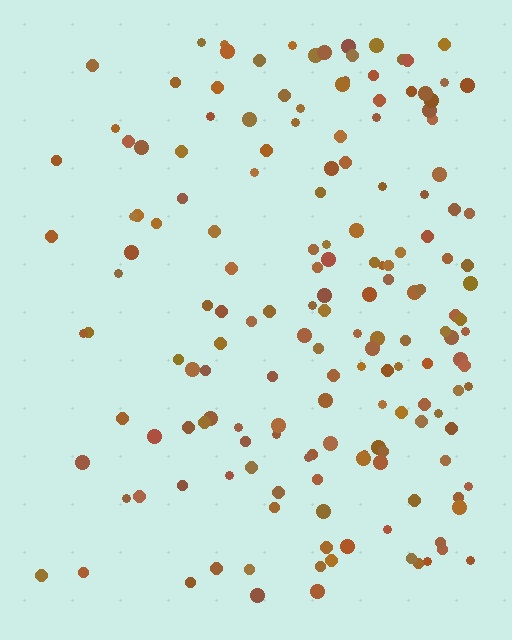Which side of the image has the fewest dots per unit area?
The left.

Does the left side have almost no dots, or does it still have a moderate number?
Still a moderate number, just noticeably fewer than the right.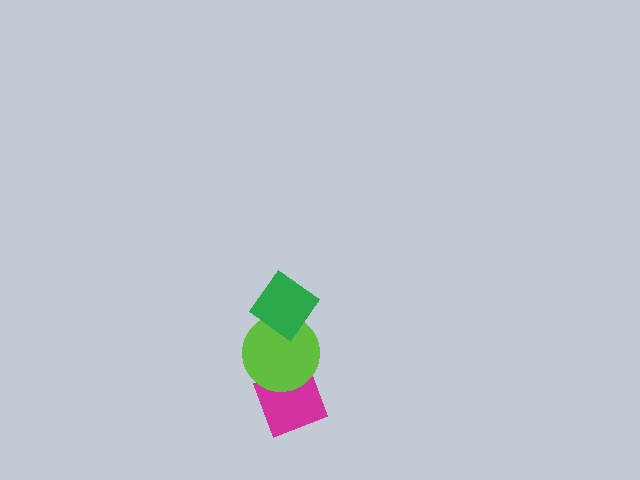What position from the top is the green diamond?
The green diamond is 1st from the top.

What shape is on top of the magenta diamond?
The lime circle is on top of the magenta diamond.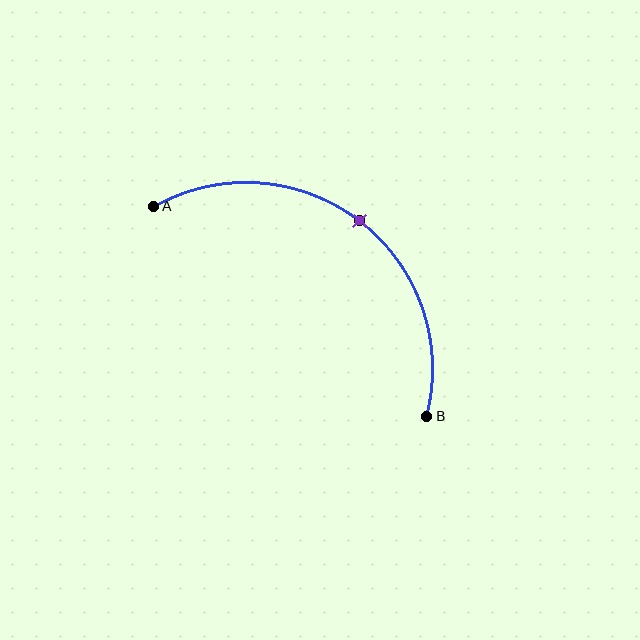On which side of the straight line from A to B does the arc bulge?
The arc bulges above and to the right of the straight line connecting A and B.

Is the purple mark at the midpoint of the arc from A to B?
Yes. The purple mark lies on the arc at equal arc-length from both A and B — it is the arc midpoint.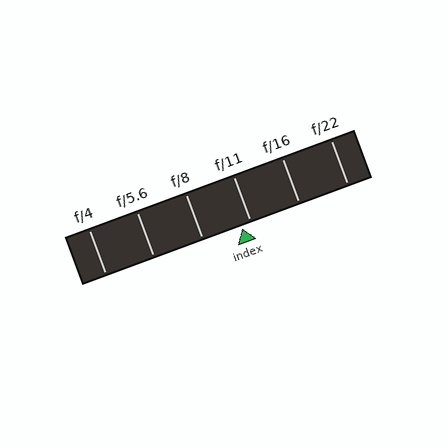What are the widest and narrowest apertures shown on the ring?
The widest aperture shown is f/4 and the narrowest is f/22.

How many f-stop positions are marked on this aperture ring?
There are 6 f-stop positions marked.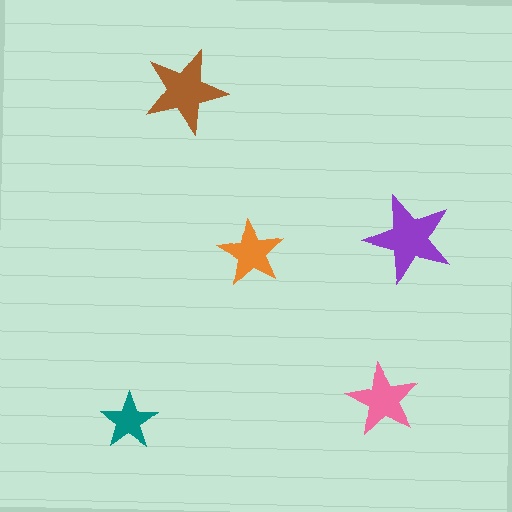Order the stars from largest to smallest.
the purple one, the brown one, the pink one, the orange one, the teal one.